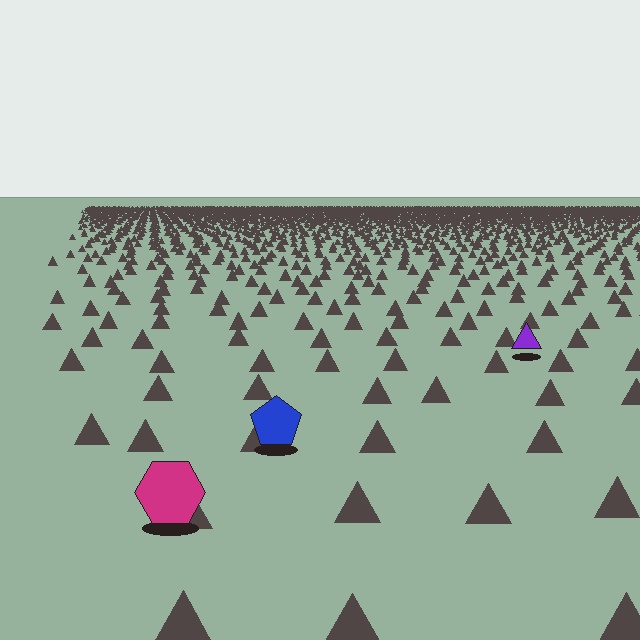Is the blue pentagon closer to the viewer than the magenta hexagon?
No. The magenta hexagon is closer — you can tell from the texture gradient: the ground texture is coarser near it.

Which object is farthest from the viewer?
The purple triangle is farthest from the viewer. It appears smaller and the ground texture around it is denser.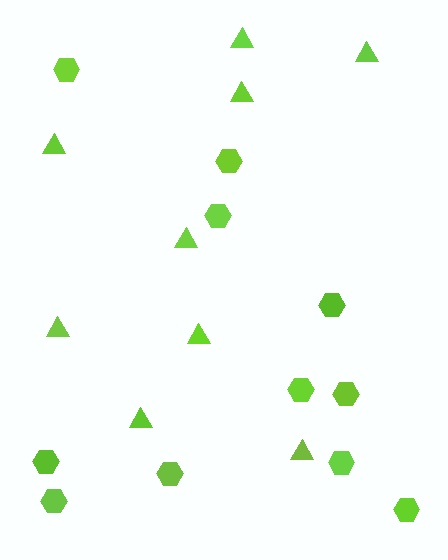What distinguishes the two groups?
There are 2 groups: one group of triangles (9) and one group of hexagons (11).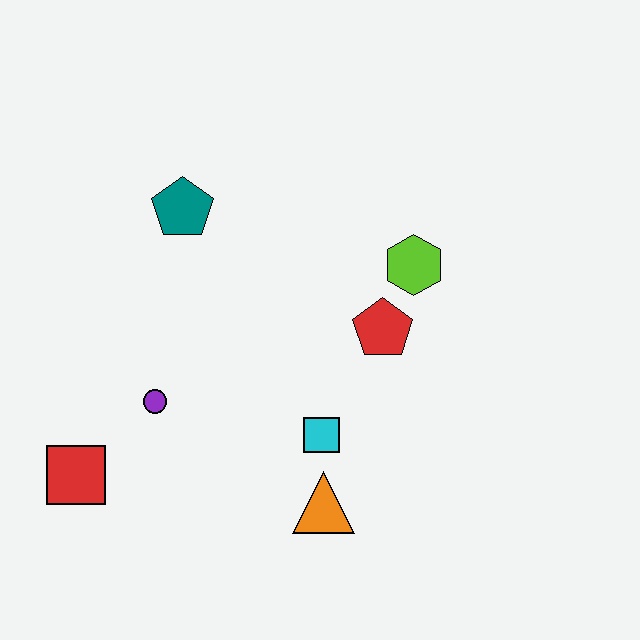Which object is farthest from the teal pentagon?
The orange triangle is farthest from the teal pentagon.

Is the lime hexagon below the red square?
No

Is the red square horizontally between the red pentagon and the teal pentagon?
No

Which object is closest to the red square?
The purple circle is closest to the red square.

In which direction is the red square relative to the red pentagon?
The red square is to the left of the red pentagon.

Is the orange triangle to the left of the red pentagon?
Yes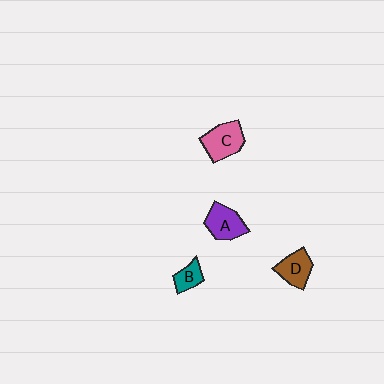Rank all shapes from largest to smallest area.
From largest to smallest: C (pink), A (purple), D (brown), B (teal).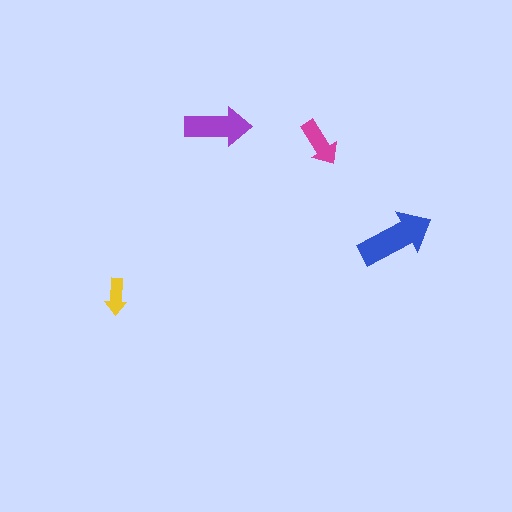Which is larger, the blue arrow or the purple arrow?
The blue one.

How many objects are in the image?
There are 4 objects in the image.